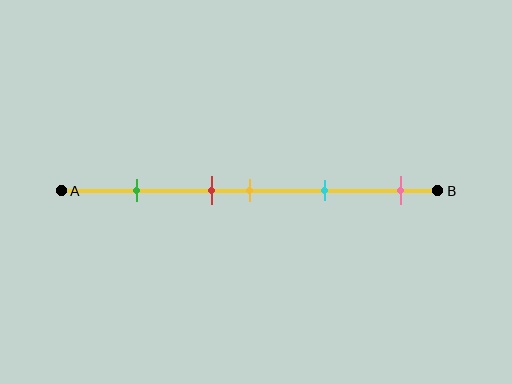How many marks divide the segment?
There are 5 marks dividing the segment.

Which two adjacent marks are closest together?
The red and yellow marks are the closest adjacent pair.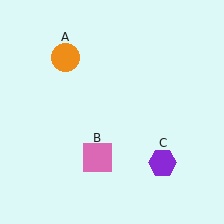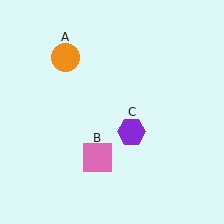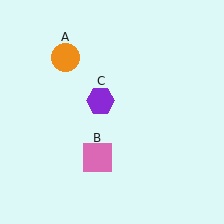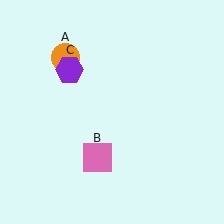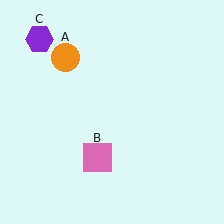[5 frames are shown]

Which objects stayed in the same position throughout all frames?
Orange circle (object A) and pink square (object B) remained stationary.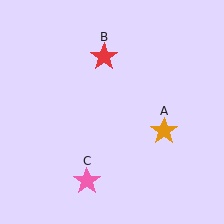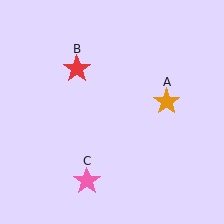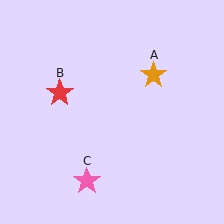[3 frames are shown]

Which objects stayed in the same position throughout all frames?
Pink star (object C) remained stationary.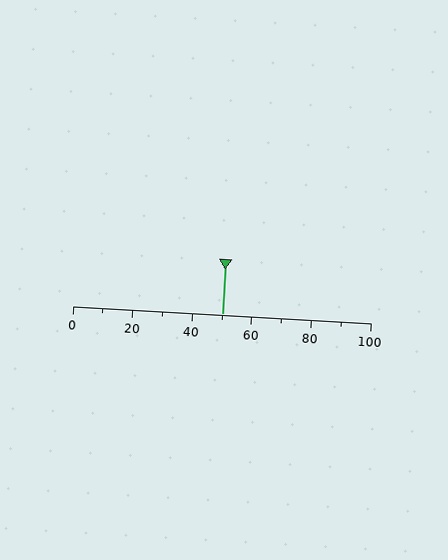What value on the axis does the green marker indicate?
The marker indicates approximately 50.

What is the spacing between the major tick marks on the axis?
The major ticks are spaced 20 apart.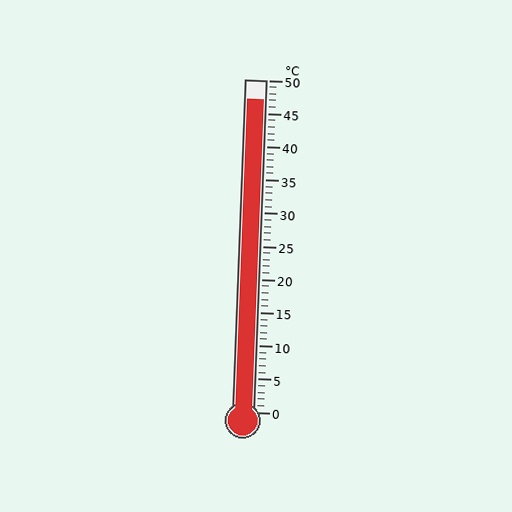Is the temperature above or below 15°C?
The temperature is above 15°C.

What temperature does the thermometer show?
The thermometer shows approximately 47°C.